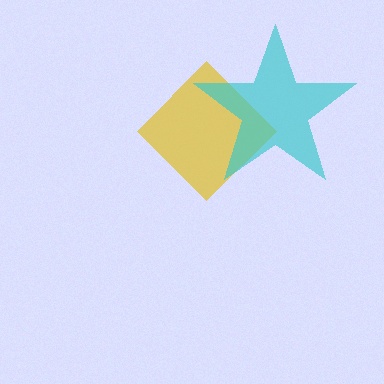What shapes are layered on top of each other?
The layered shapes are: a yellow diamond, a cyan star.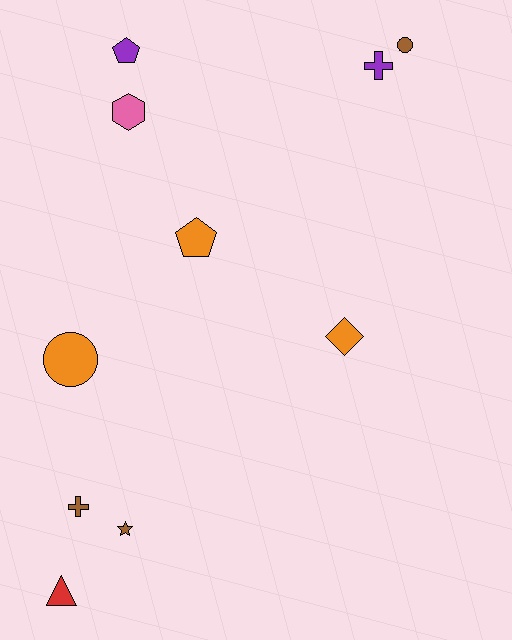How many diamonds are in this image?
There is 1 diamond.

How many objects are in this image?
There are 10 objects.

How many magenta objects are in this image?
There are no magenta objects.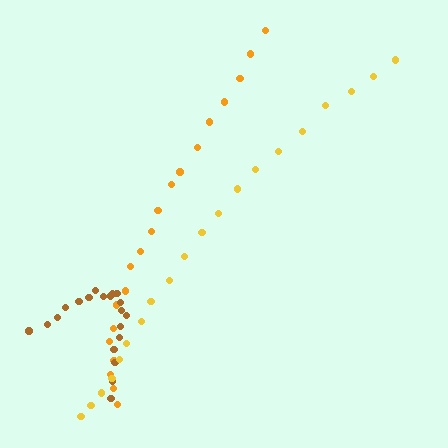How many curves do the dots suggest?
There are 3 distinct paths.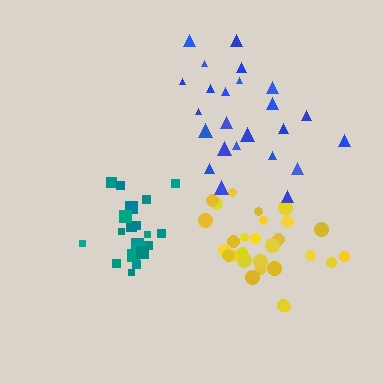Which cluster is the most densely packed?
Teal.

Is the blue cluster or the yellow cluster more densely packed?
Yellow.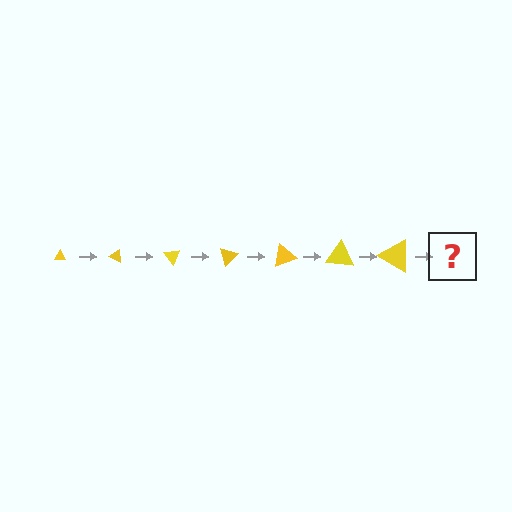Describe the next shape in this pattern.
It should be a triangle, larger than the previous one and rotated 175 degrees from the start.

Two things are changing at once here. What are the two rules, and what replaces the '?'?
The two rules are that the triangle grows larger each step and it rotates 25 degrees each step. The '?' should be a triangle, larger than the previous one and rotated 175 degrees from the start.